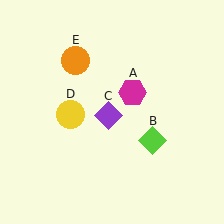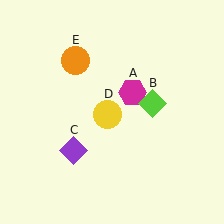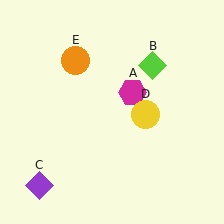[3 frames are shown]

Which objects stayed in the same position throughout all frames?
Magenta hexagon (object A) and orange circle (object E) remained stationary.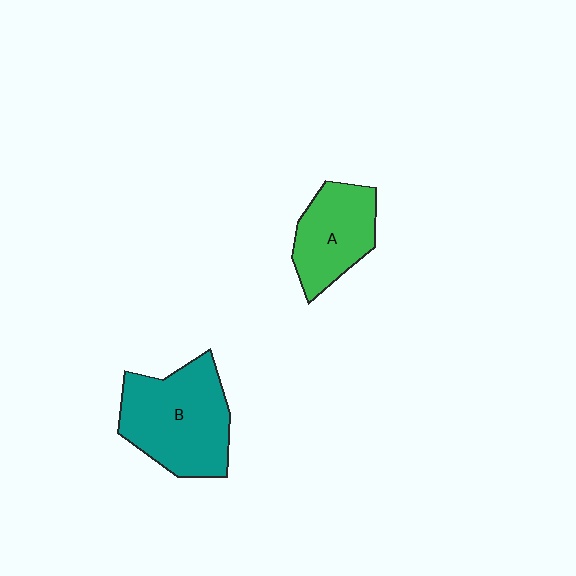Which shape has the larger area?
Shape B (teal).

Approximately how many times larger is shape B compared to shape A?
Approximately 1.5 times.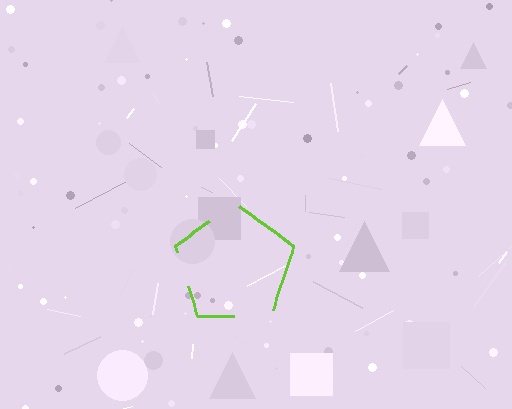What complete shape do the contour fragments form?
The contour fragments form a pentagon.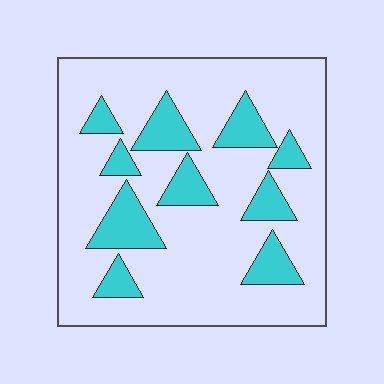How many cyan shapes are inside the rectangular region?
10.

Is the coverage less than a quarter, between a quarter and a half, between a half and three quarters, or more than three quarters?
Less than a quarter.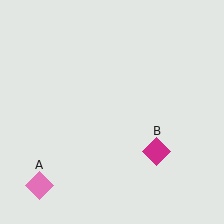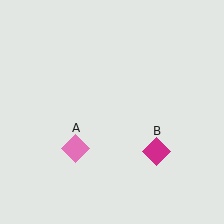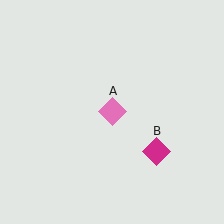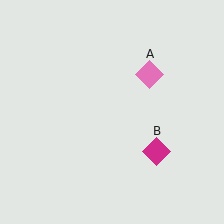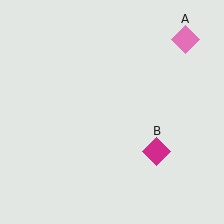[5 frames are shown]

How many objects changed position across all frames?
1 object changed position: pink diamond (object A).